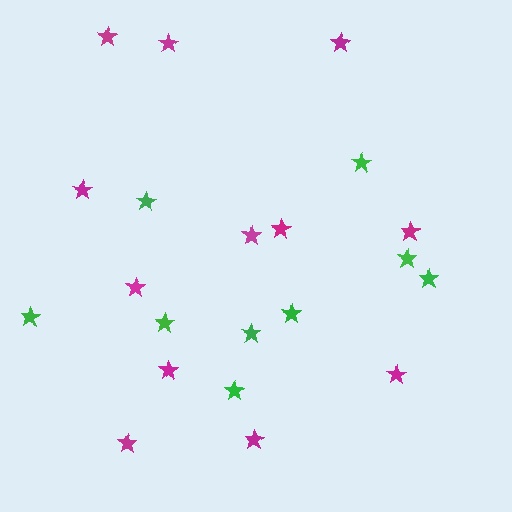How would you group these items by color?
There are 2 groups: one group of green stars (9) and one group of magenta stars (12).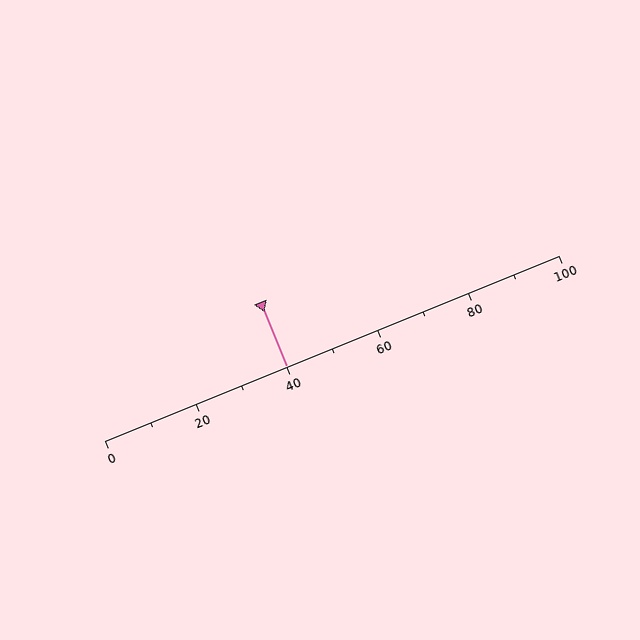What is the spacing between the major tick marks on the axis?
The major ticks are spaced 20 apart.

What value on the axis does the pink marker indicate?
The marker indicates approximately 40.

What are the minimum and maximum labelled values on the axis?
The axis runs from 0 to 100.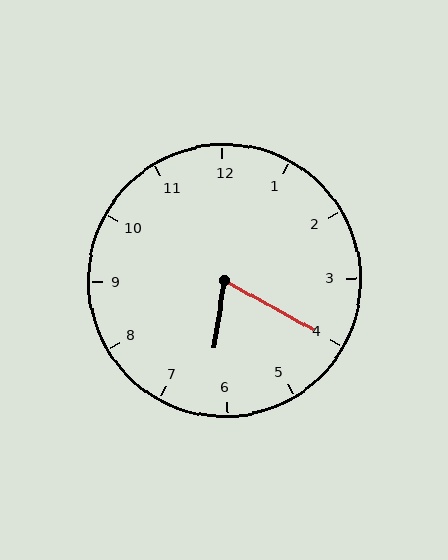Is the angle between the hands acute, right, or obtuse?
It is acute.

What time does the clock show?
6:20.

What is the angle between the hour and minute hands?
Approximately 70 degrees.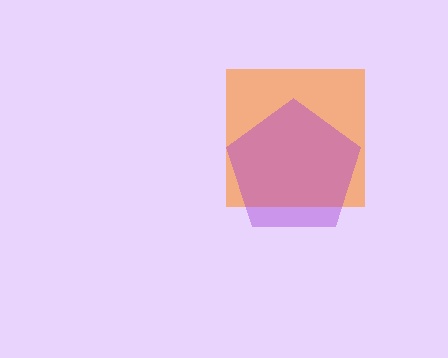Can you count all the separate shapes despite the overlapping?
Yes, there are 2 separate shapes.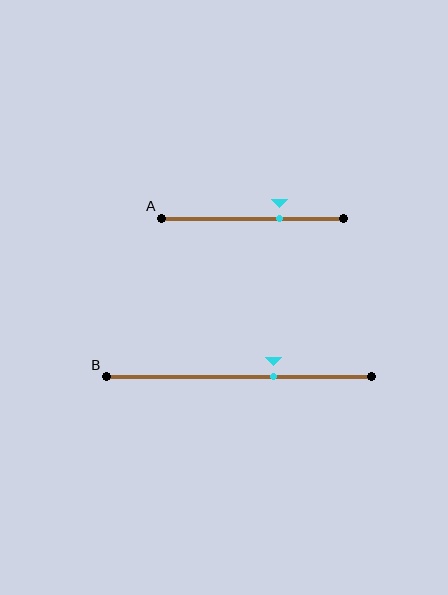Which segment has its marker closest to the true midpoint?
Segment B has its marker closest to the true midpoint.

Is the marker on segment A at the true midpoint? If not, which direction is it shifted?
No, the marker on segment A is shifted to the right by about 15% of the segment length.